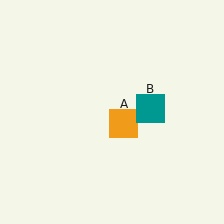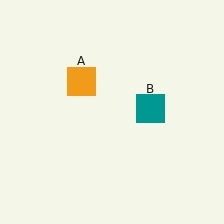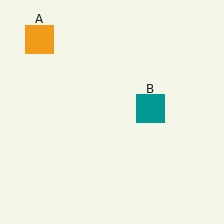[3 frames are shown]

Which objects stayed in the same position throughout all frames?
Teal square (object B) remained stationary.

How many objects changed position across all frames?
1 object changed position: orange square (object A).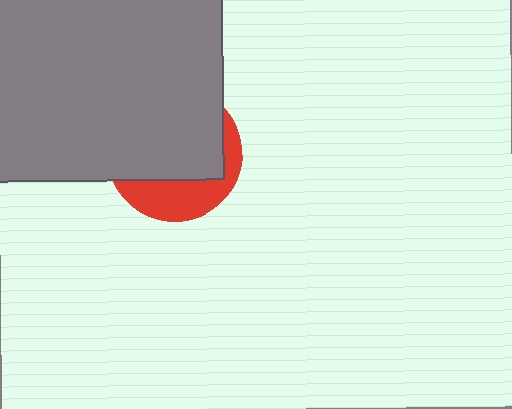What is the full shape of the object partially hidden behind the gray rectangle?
The partially hidden object is a red circle.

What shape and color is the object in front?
The object in front is a gray rectangle.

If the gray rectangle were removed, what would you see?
You would see the complete red circle.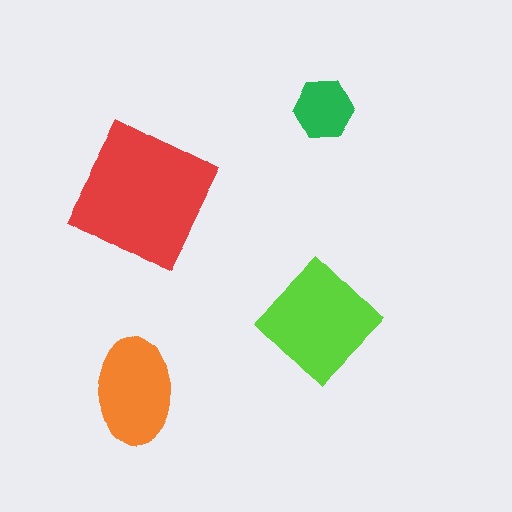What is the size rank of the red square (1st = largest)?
1st.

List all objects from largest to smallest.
The red square, the lime diamond, the orange ellipse, the green hexagon.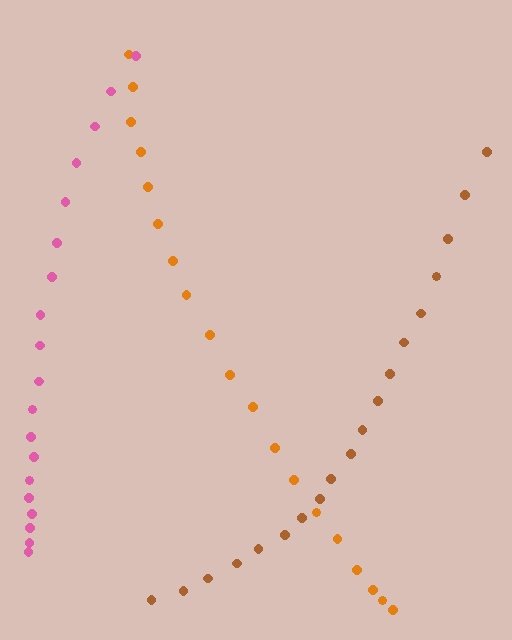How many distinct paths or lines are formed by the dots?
There are 3 distinct paths.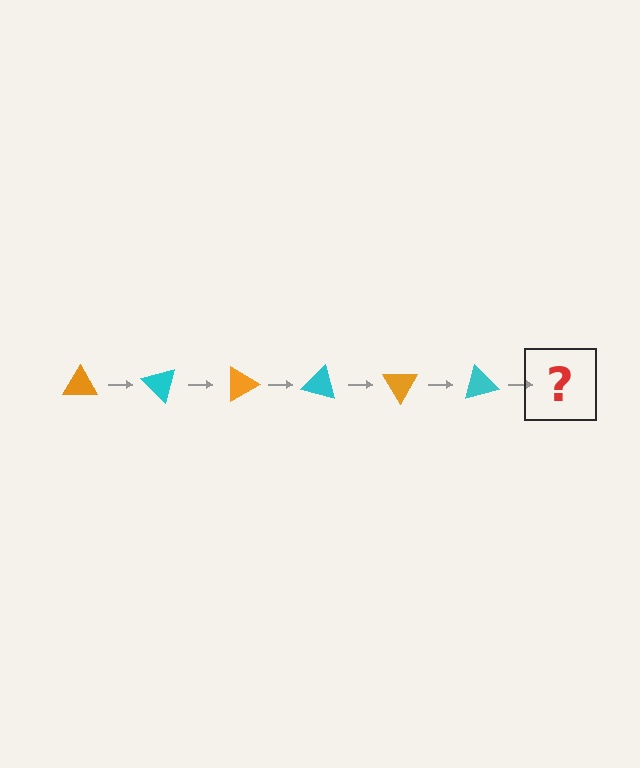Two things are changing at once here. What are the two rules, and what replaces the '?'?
The two rules are that it rotates 45 degrees each step and the color cycles through orange and cyan. The '?' should be an orange triangle, rotated 270 degrees from the start.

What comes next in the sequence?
The next element should be an orange triangle, rotated 270 degrees from the start.